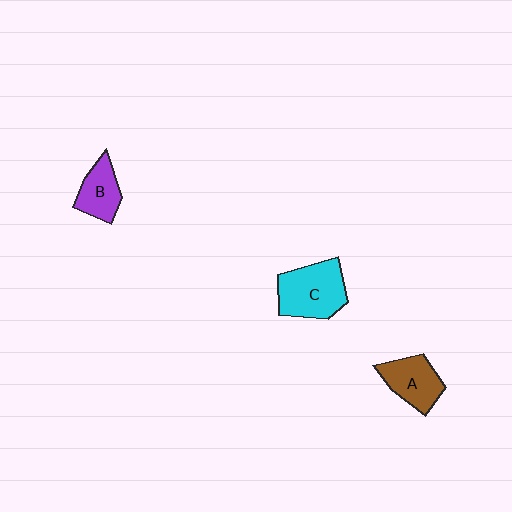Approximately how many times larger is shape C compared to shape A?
Approximately 1.4 times.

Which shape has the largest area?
Shape C (cyan).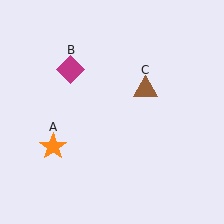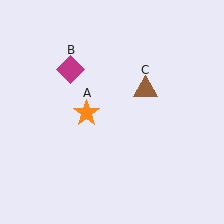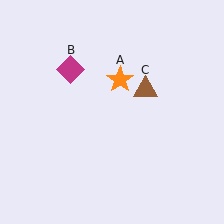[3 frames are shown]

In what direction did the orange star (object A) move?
The orange star (object A) moved up and to the right.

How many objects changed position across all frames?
1 object changed position: orange star (object A).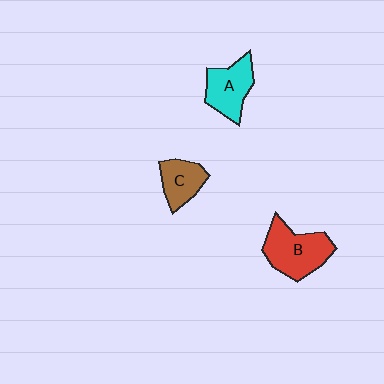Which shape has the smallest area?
Shape C (brown).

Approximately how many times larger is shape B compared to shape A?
Approximately 1.3 times.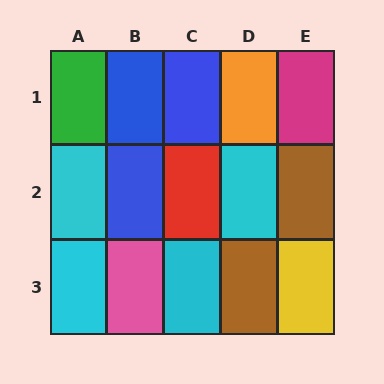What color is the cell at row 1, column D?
Orange.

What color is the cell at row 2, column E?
Brown.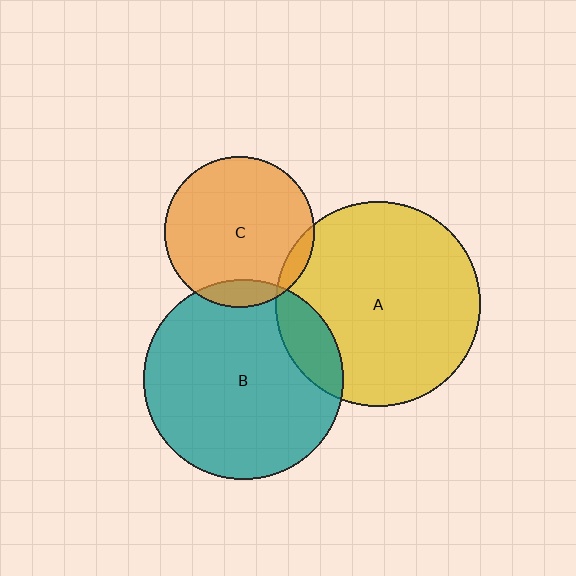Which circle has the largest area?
Circle A (yellow).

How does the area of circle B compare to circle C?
Approximately 1.8 times.